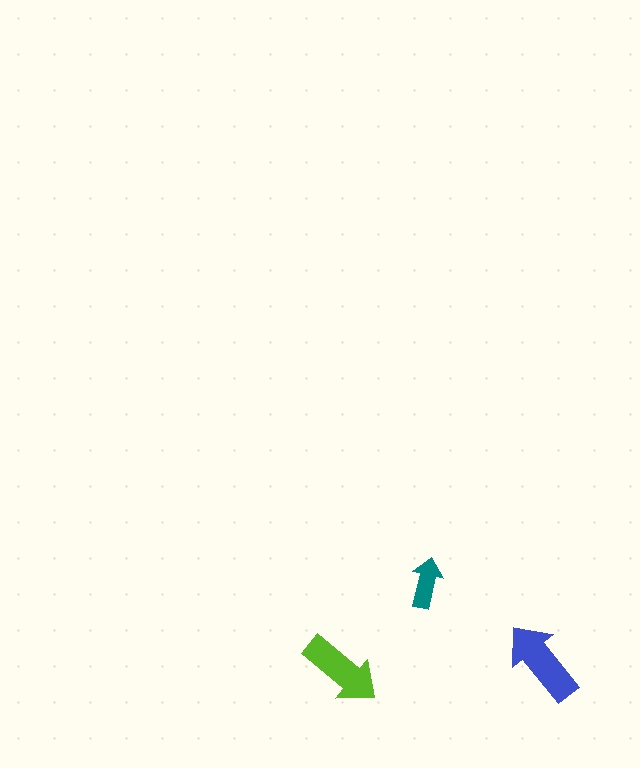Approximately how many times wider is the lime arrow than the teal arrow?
About 1.5 times wider.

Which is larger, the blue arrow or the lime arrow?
The blue one.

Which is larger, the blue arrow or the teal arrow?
The blue one.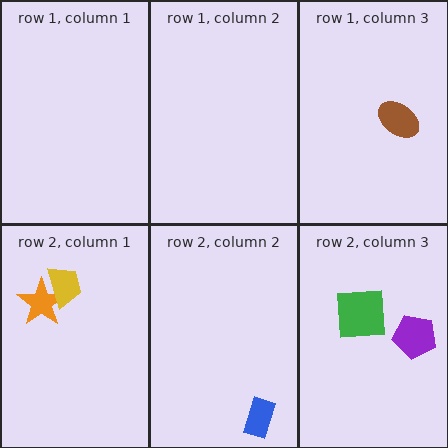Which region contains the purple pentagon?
The row 2, column 3 region.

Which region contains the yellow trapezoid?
The row 2, column 1 region.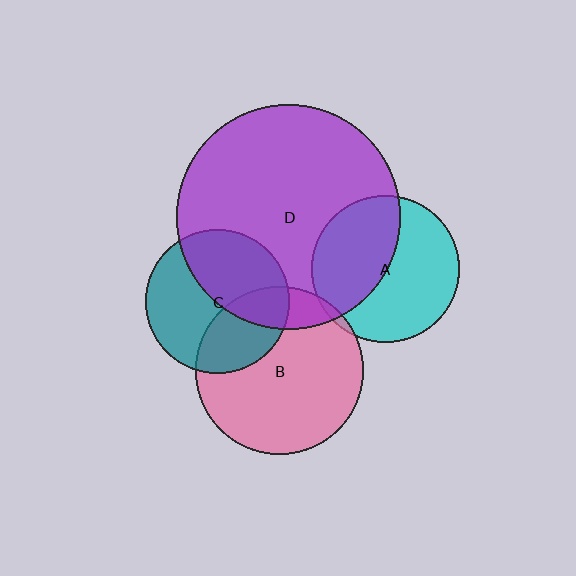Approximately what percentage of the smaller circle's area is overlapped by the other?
Approximately 35%.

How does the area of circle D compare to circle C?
Approximately 2.4 times.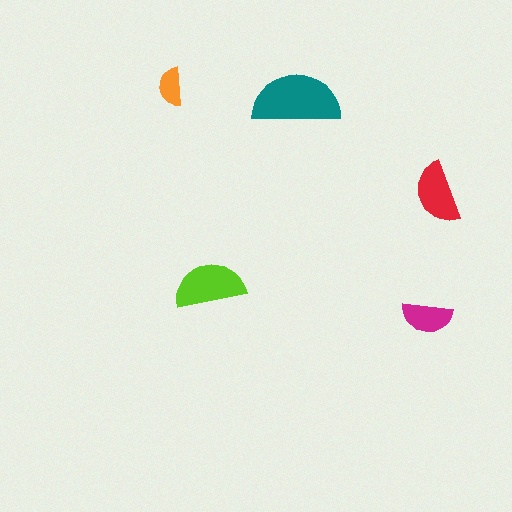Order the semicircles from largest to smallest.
the teal one, the lime one, the red one, the magenta one, the orange one.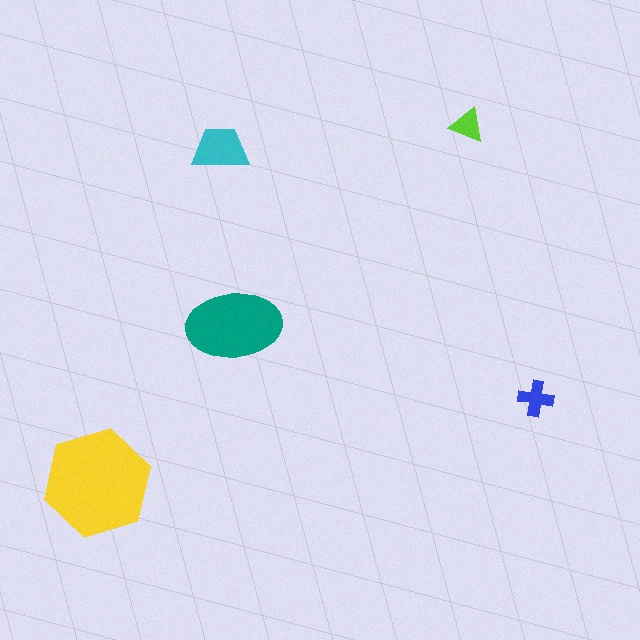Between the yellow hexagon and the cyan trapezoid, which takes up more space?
The yellow hexagon.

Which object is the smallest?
The lime triangle.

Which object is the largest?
The yellow hexagon.